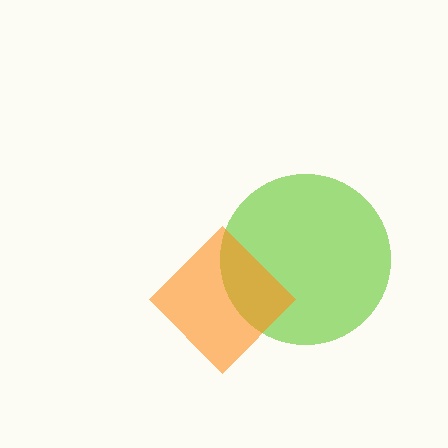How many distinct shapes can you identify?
There are 2 distinct shapes: a lime circle, an orange diamond.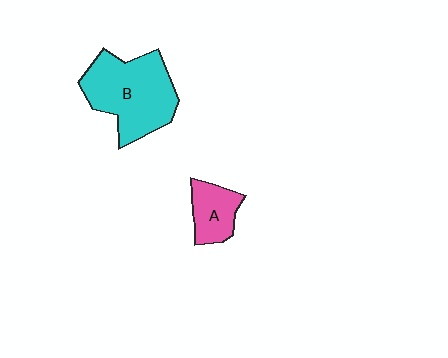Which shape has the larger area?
Shape B (cyan).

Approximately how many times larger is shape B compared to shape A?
Approximately 2.4 times.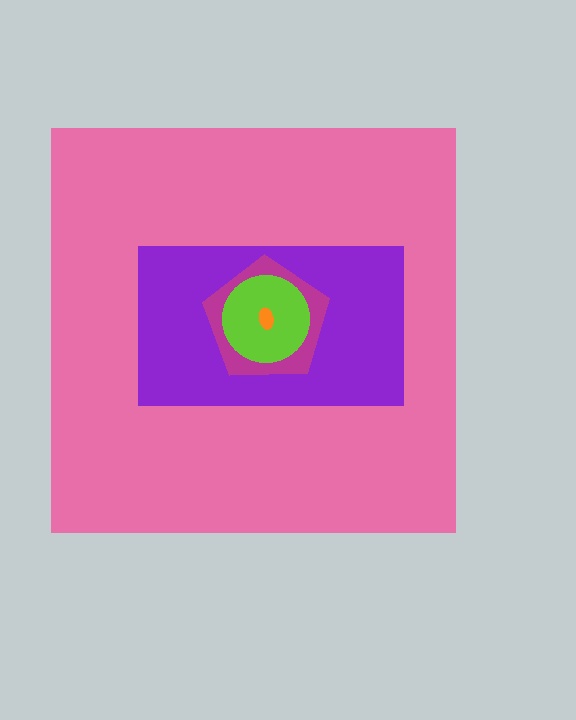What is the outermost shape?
The pink square.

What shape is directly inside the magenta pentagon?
The lime circle.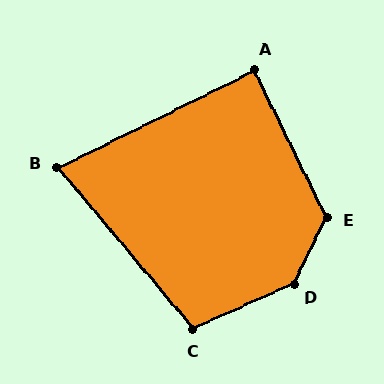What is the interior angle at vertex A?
Approximately 90 degrees (approximately right).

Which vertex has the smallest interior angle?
B, at approximately 76 degrees.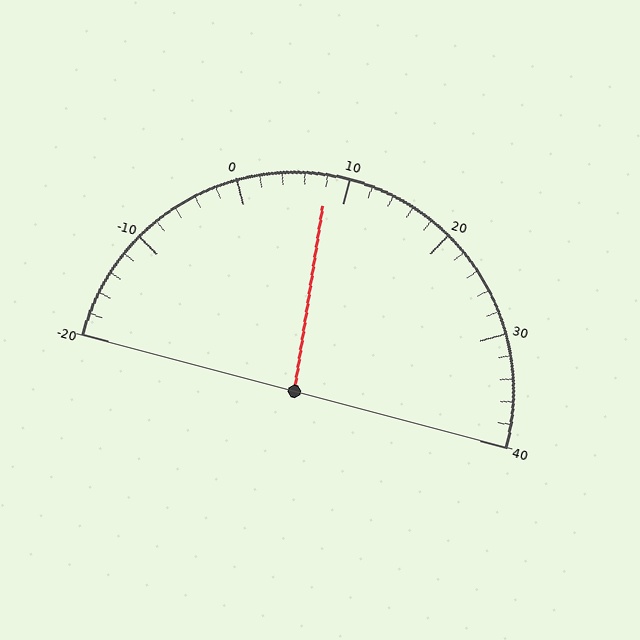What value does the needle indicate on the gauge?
The needle indicates approximately 8.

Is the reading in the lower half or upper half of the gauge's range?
The reading is in the lower half of the range (-20 to 40).